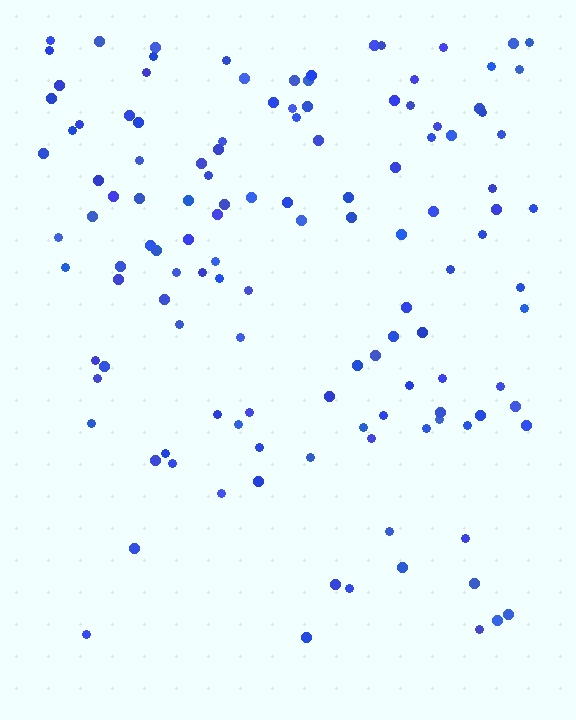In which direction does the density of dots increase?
From bottom to top, with the top side densest.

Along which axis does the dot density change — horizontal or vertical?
Vertical.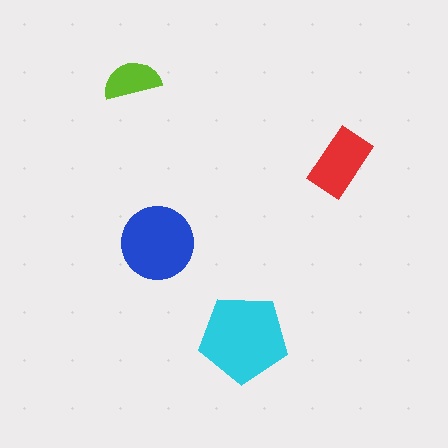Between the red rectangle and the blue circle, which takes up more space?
The blue circle.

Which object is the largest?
The cyan pentagon.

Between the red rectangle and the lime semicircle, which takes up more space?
The red rectangle.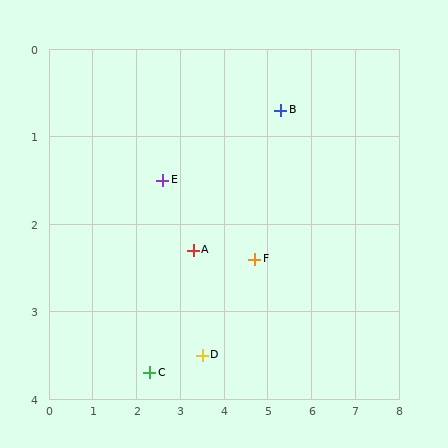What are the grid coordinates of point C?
Point C is at approximately (2.3, 3.7).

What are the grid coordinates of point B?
Point B is at approximately (5.3, 0.7).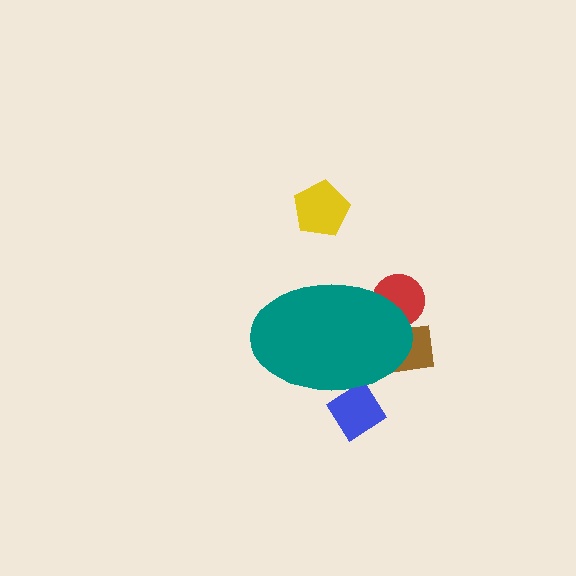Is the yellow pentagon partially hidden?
No, the yellow pentagon is fully visible.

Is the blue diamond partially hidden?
Yes, the blue diamond is partially hidden behind the teal ellipse.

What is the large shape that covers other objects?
A teal ellipse.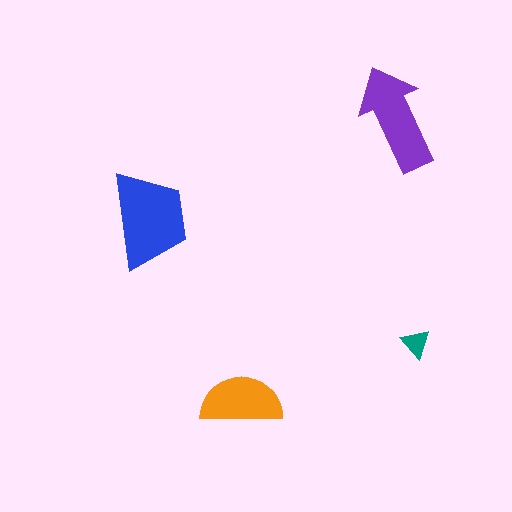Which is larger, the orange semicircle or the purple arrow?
The purple arrow.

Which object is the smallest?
The teal triangle.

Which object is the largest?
The blue trapezoid.